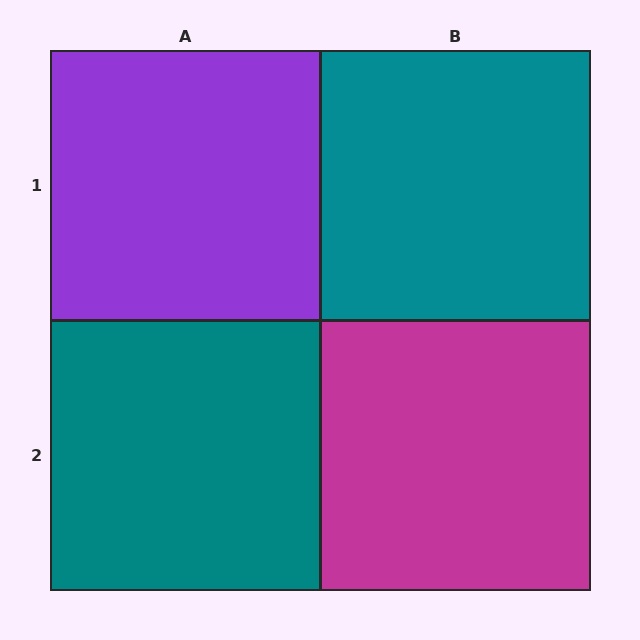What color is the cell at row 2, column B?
Magenta.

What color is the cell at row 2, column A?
Teal.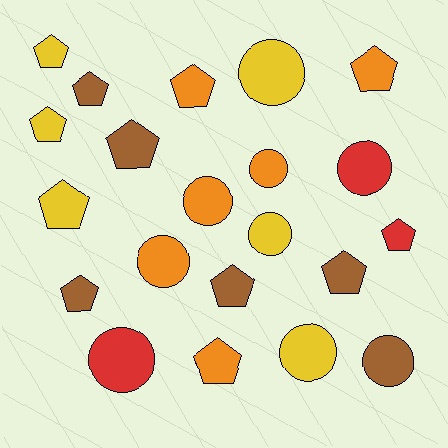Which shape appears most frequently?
Pentagon, with 12 objects.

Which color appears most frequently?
Orange, with 6 objects.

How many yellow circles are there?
There are 3 yellow circles.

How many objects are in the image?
There are 21 objects.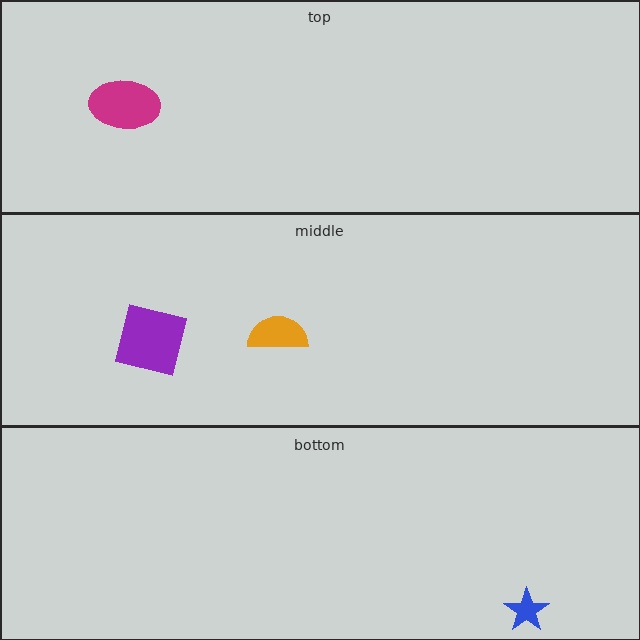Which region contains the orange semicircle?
The middle region.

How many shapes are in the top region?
1.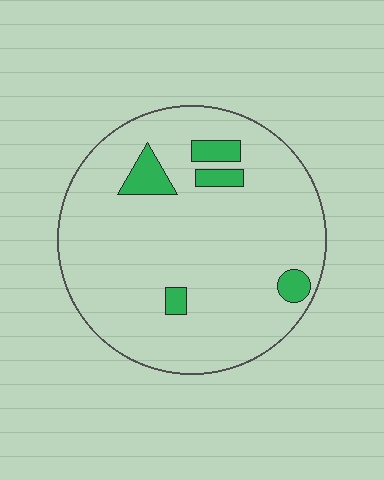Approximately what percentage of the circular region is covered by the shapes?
Approximately 10%.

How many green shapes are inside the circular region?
5.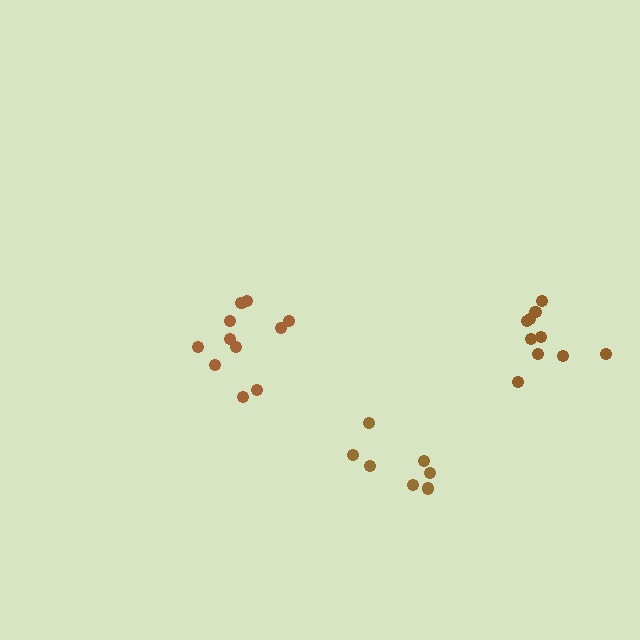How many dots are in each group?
Group 1: 10 dots, Group 2: 11 dots, Group 3: 7 dots (28 total).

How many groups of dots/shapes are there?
There are 3 groups.